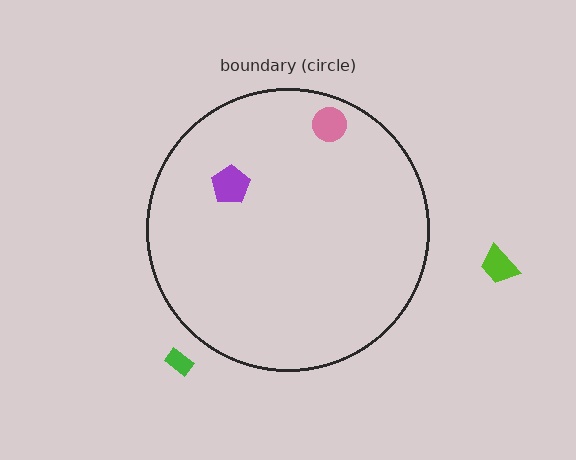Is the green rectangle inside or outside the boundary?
Outside.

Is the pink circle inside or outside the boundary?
Inside.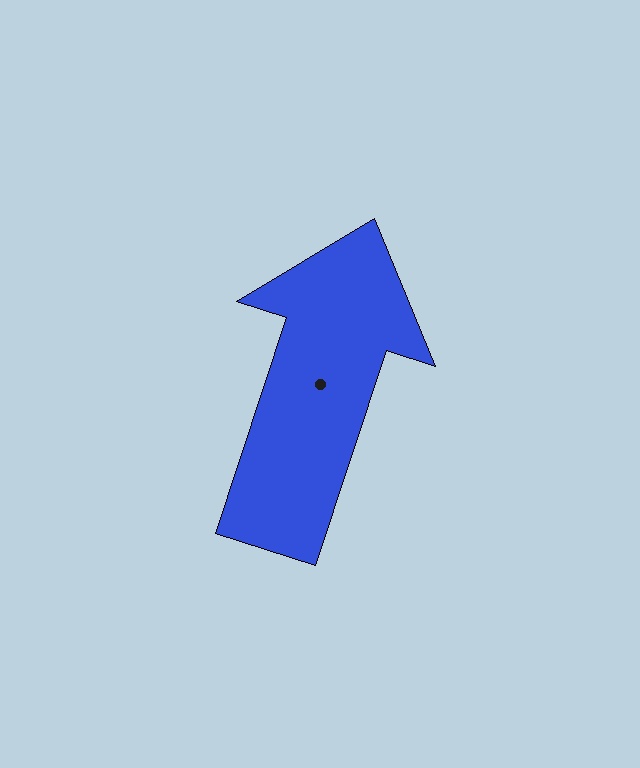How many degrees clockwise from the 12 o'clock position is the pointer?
Approximately 18 degrees.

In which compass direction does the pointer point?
North.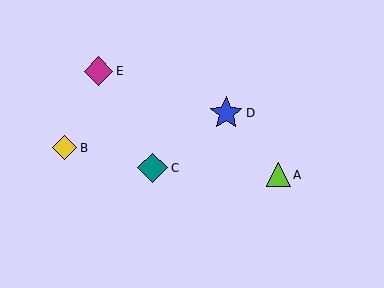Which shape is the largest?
The blue star (labeled D) is the largest.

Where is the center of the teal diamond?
The center of the teal diamond is at (153, 168).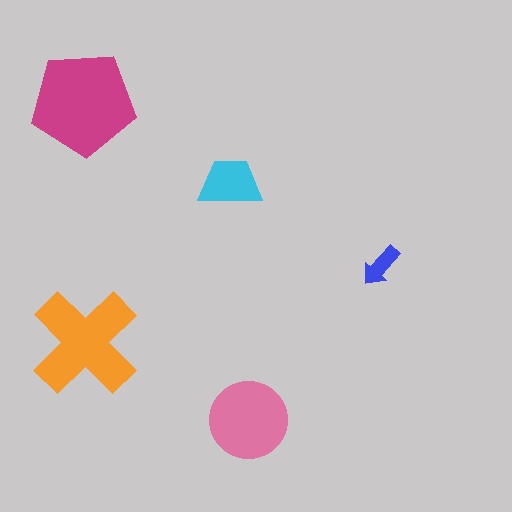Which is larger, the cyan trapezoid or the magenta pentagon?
The magenta pentagon.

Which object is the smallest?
The blue arrow.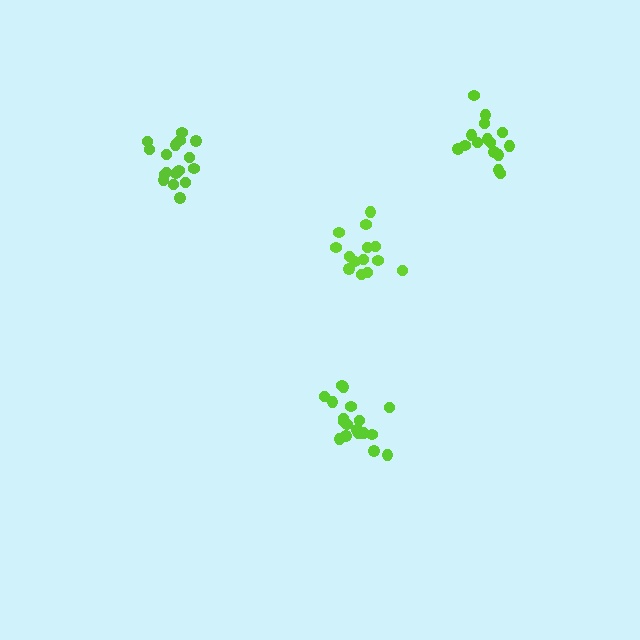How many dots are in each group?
Group 1: 18 dots, Group 2: 17 dots, Group 3: 14 dots, Group 4: 15 dots (64 total).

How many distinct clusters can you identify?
There are 4 distinct clusters.